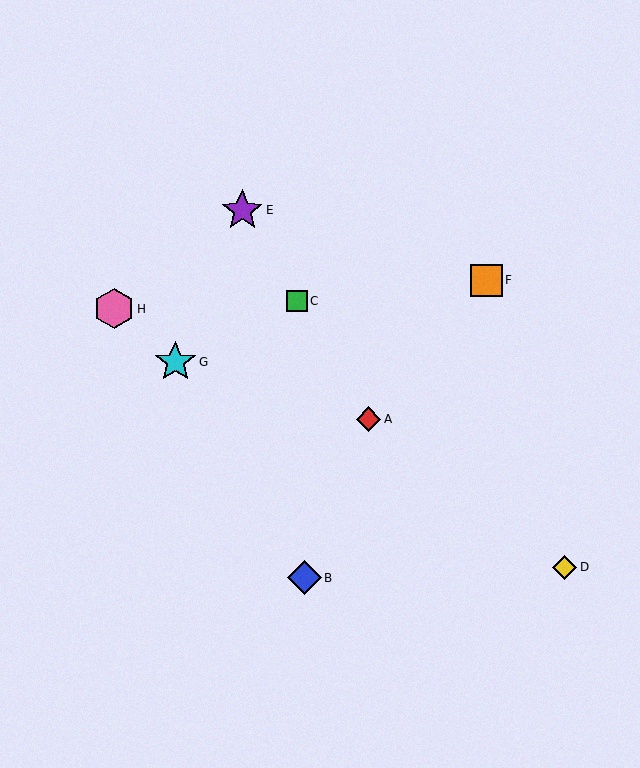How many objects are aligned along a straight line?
3 objects (A, C, E) are aligned along a straight line.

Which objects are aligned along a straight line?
Objects A, C, E are aligned along a straight line.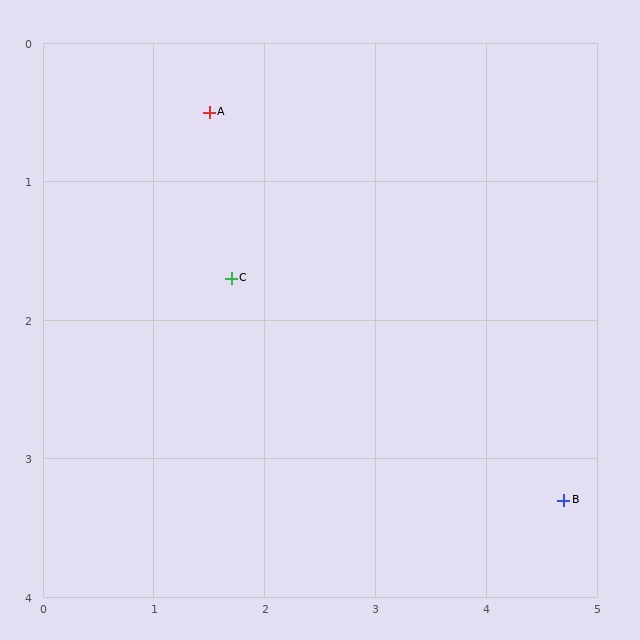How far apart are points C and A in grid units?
Points C and A are about 1.2 grid units apart.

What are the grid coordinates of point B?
Point B is at approximately (4.7, 3.3).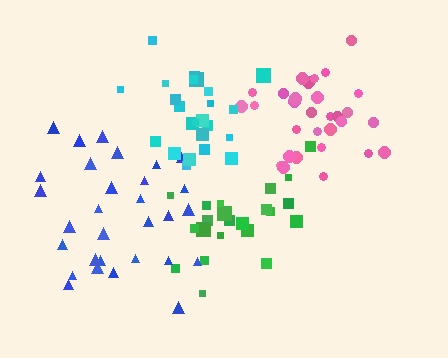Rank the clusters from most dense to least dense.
pink, cyan, green, blue.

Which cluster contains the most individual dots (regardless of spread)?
Pink (30).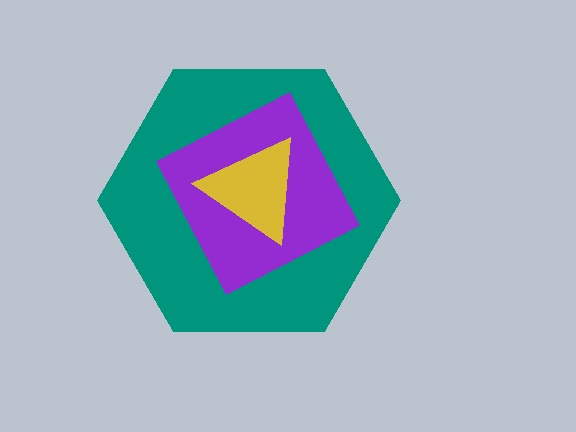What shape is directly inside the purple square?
The yellow triangle.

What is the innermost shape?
The yellow triangle.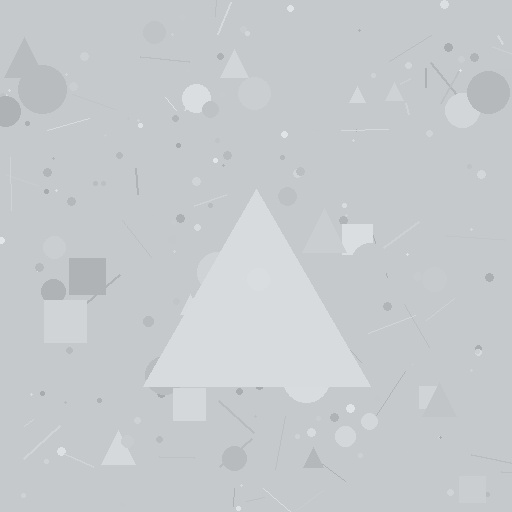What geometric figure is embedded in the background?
A triangle is embedded in the background.